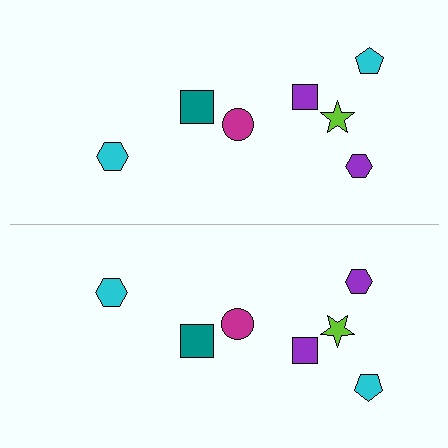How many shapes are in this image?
There are 14 shapes in this image.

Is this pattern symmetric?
Yes, this pattern has bilateral (reflection) symmetry.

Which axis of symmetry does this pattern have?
The pattern has a horizontal axis of symmetry running through the center of the image.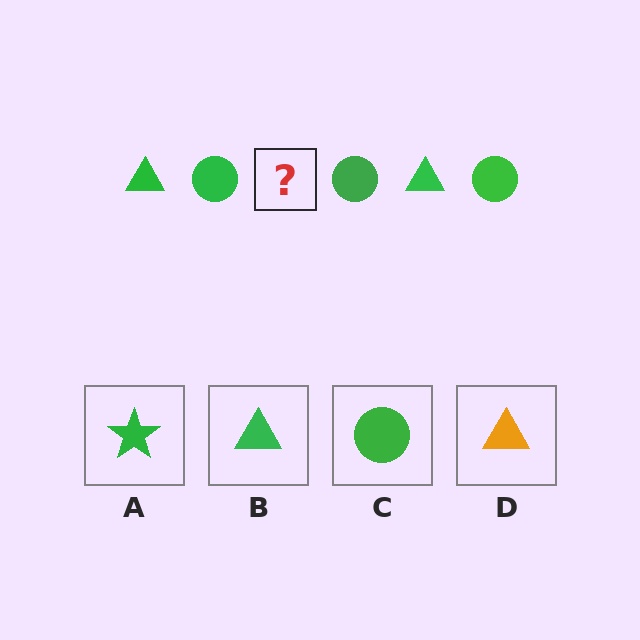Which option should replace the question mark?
Option B.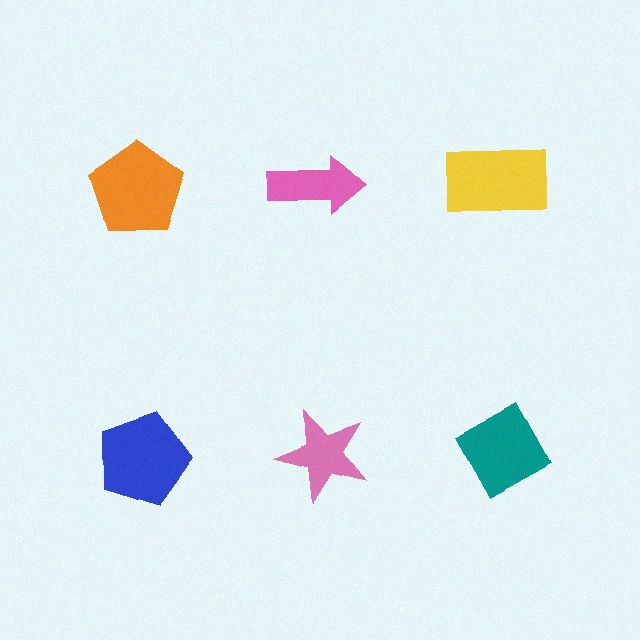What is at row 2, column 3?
A teal diamond.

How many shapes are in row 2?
3 shapes.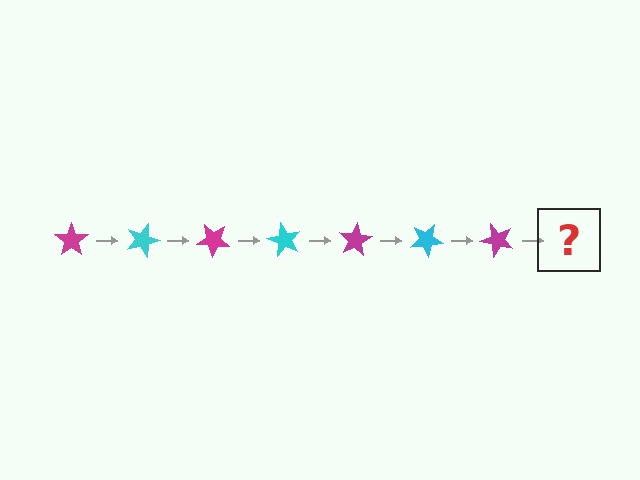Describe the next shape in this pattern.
It should be a cyan star, rotated 140 degrees from the start.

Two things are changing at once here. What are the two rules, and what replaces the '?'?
The two rules are that it rotates 20 degrees each step and the color cycles through magenta and cyan. The '?' should be a cyan star, rotated 140 degrees from the start.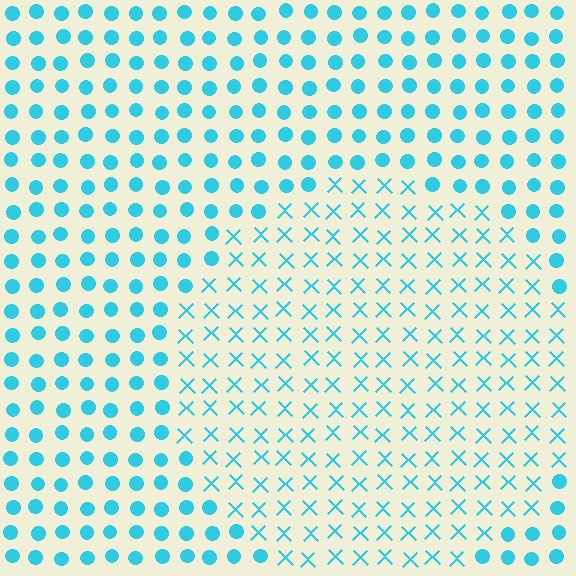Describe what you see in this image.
The image is filled with small cyan elements arranged in a uniform grid. A circle-shaped region contains X marks, while the surrounding area contains circles. The boundary is defined purely by the change in element shape.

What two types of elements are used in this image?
The image uses X marks inside the circle region and circles outside it.